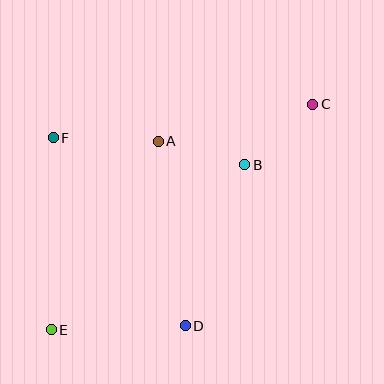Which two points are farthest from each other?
Points C and E are farthest from each other.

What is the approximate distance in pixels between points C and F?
The distance between C and F is approximately 262 pixels.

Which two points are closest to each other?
Points A and B are closest to each other.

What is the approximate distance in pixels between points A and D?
The distance between A and D is approximately 187 pixels.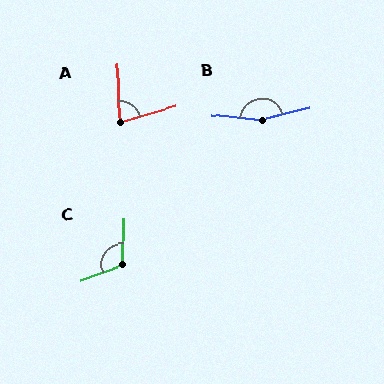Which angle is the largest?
B, at approximately 159 degrees.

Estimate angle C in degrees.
Approximately 112 degrees.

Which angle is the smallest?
A, at approximately 76 degrees.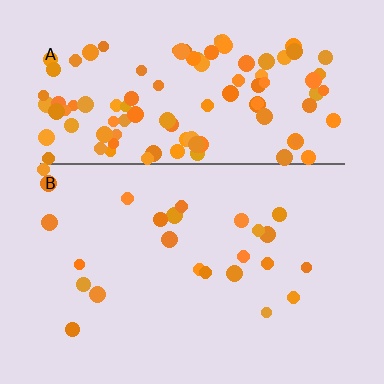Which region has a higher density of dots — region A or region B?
A (the top).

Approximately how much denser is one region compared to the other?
Approximately 4.5× — region A over region B.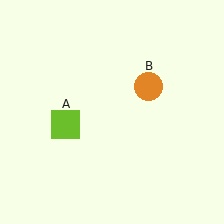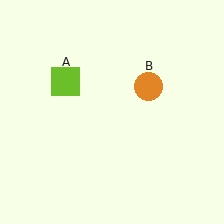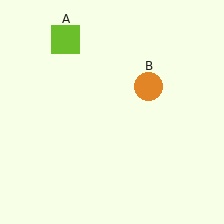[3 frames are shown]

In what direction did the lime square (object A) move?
The lime square (object A) moved up.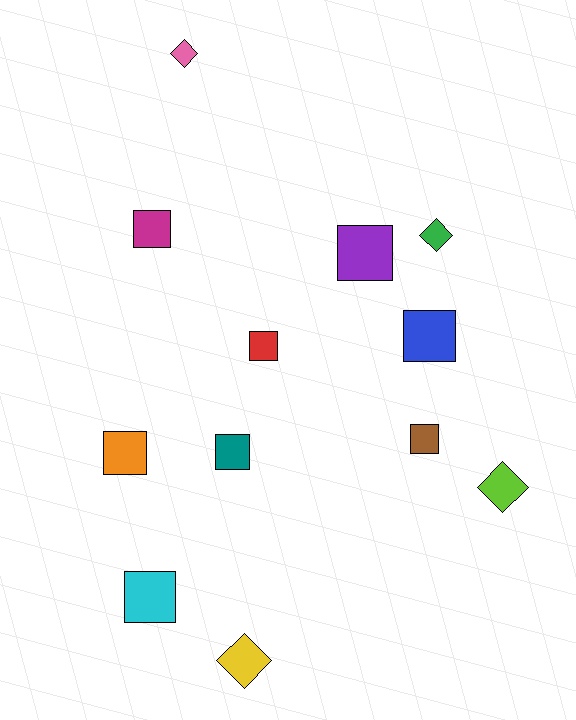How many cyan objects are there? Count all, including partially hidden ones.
There is 1 cyan object.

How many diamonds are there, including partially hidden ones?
There are 4 diamonds.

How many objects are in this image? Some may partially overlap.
There are 12 objects.